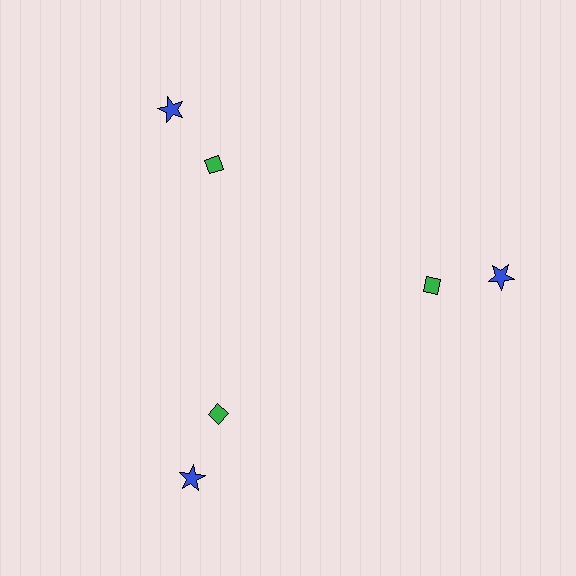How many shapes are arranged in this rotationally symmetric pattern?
There are 6 shapes, arranged in 3 groups of 2.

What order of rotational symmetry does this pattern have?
This pattern has 3-fold rotational symmetry.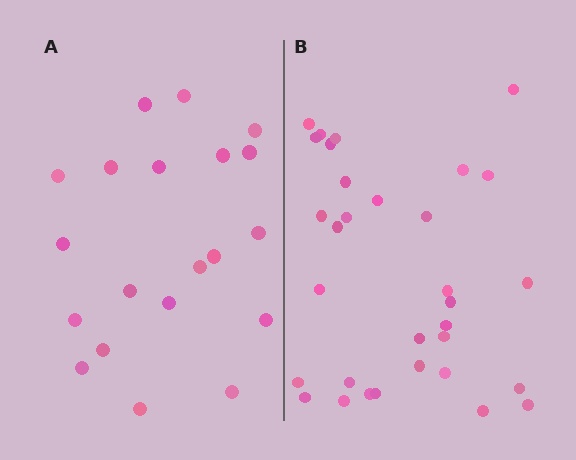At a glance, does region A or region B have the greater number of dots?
Region B (the right region) has more dots.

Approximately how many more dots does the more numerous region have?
Region B has roughly 12 or so more dots than region A.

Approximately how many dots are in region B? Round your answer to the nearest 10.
About 30 dots. (The exact count is 32, which rounds to 30.)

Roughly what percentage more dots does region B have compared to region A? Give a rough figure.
About 60% more.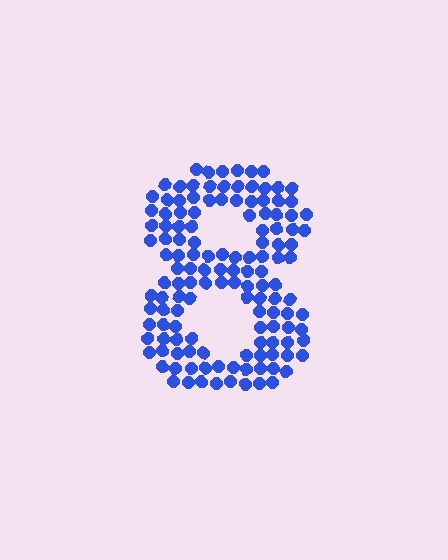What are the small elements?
The small elements are circles.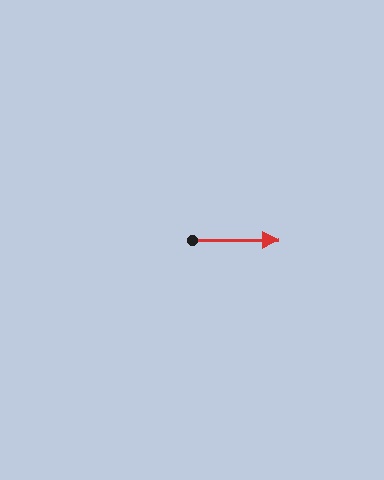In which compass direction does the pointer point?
East.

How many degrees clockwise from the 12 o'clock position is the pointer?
Approximately 90 degrees.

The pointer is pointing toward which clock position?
Roughly 3 o'clock.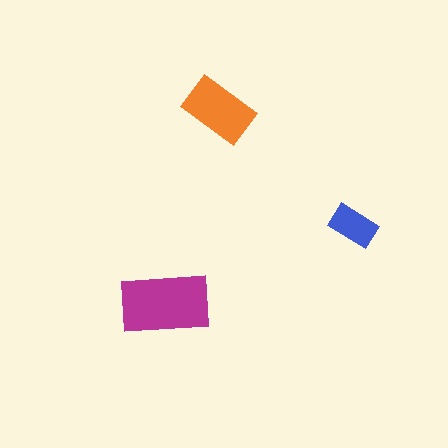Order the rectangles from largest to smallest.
the magenta one, the orange one, the blue one.